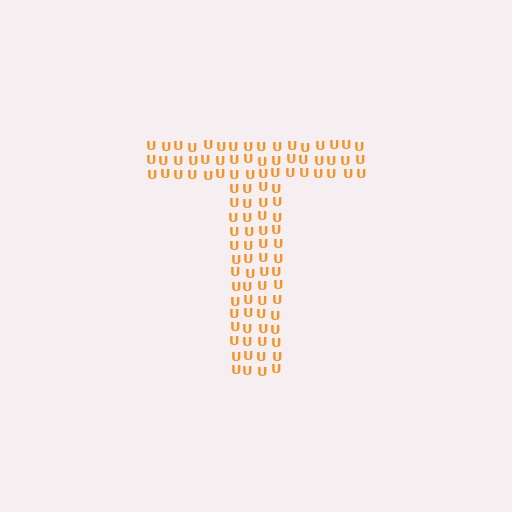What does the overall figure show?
The overall figure shows the letter T.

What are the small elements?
The small elements are letter U's.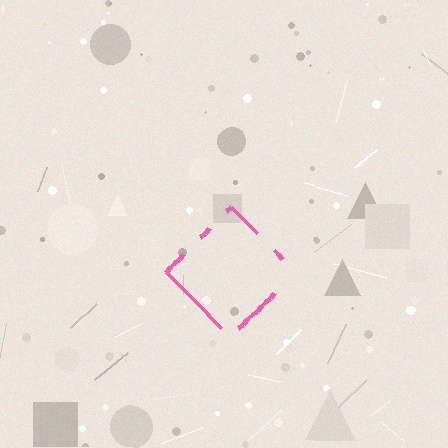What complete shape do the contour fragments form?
The contour fragments form a diamond.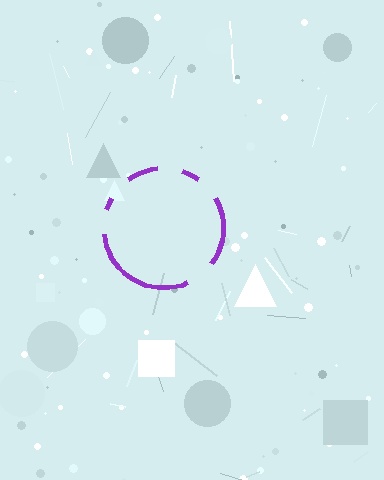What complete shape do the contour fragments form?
The contour fragments form a circle.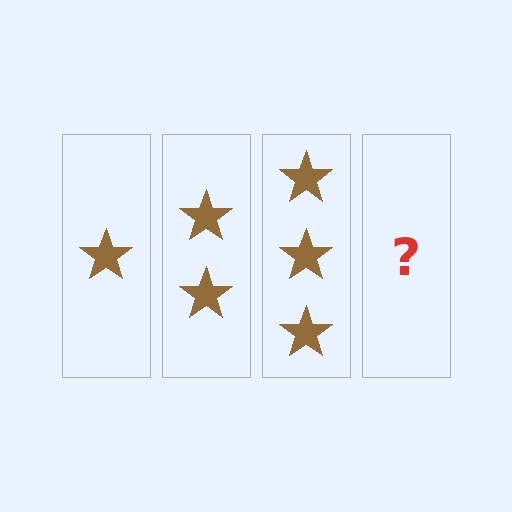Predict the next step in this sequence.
The next step is 4 stars.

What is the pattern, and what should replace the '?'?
The pattern is that each step adds one more star. The '?' should be 4 stars.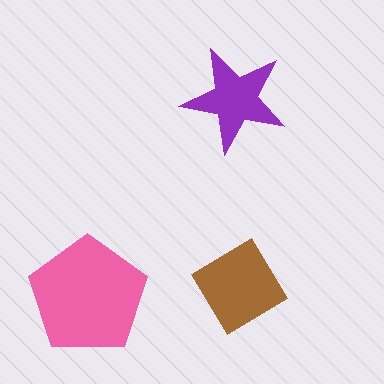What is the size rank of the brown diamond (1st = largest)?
2nd.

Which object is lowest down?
The pink pentagon is bottommost.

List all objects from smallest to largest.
The purple star, the brown diamond, the pink pentagon.